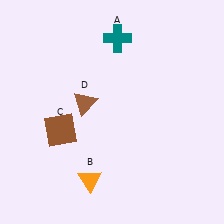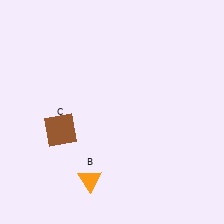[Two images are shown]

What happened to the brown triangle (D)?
The brown triangle (D) was removed in Image 2. It was in the top-left area of Image 1.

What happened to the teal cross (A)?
The teal cross (A) was removed in Image 2. It was in the top-right area of Image 1.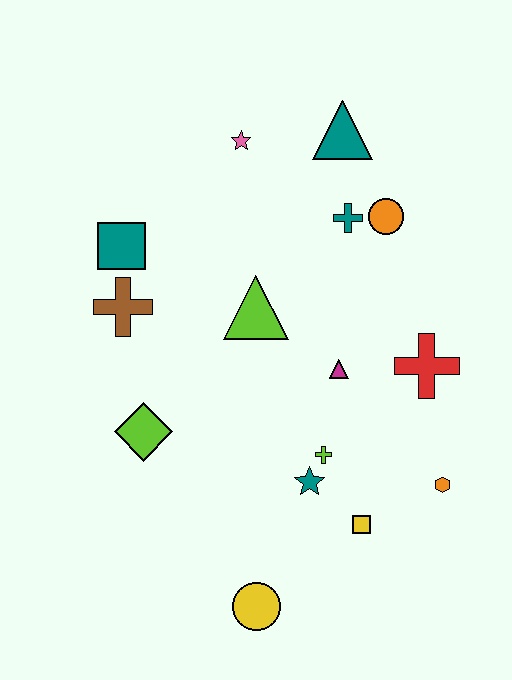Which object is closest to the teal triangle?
The teal cross is closest to the teal triangle.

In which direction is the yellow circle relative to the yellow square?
The yellow circle is to the left of the yellow square.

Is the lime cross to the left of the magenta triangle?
Yes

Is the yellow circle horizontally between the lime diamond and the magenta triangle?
Yes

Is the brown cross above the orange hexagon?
Yes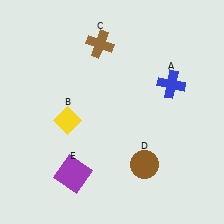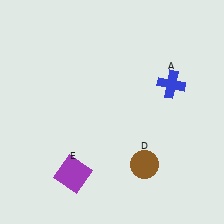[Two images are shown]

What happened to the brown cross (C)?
The brown cross (C) was removed in Image 2. It was in the top-left area of Image 1.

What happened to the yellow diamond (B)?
The yellow diamond (B) was removed in Image 2. It was in the bottom-left area of Image 1.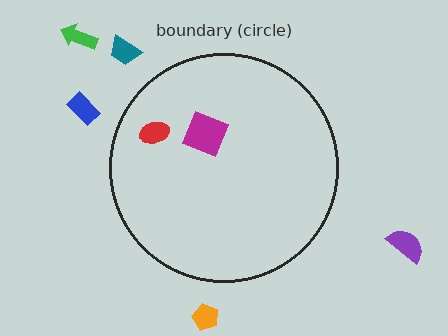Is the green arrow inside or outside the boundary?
Outside.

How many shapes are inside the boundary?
2 inside, 5 outside.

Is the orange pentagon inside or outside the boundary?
Outside.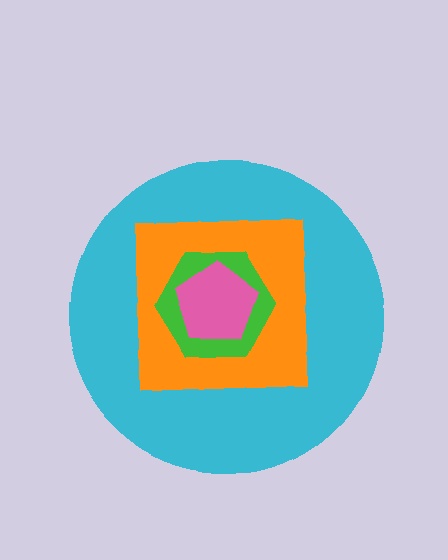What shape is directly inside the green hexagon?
The pink pentagon.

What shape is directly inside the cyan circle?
The orange square.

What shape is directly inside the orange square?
The green hexagon.